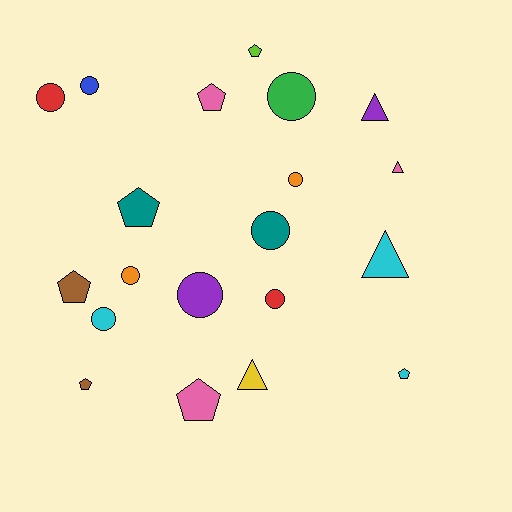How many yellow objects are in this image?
There is 1 yellow object.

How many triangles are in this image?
There are 4 triangles.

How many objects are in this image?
There are 20 objects.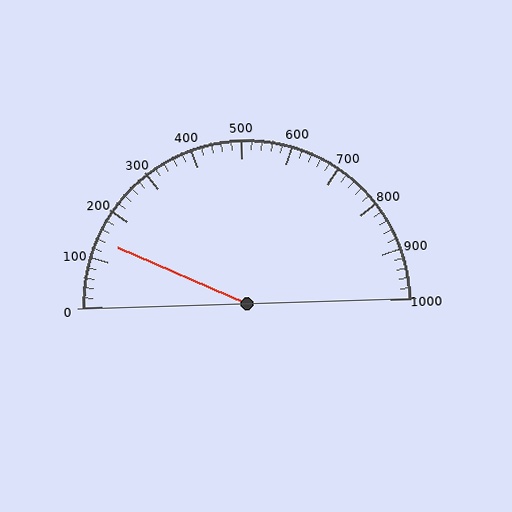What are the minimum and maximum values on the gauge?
The gauge ranges from 0 to 1000.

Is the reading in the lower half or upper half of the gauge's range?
The reading is in the lower half of the range (0 to 1000).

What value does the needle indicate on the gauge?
The needle indicates approximately 140.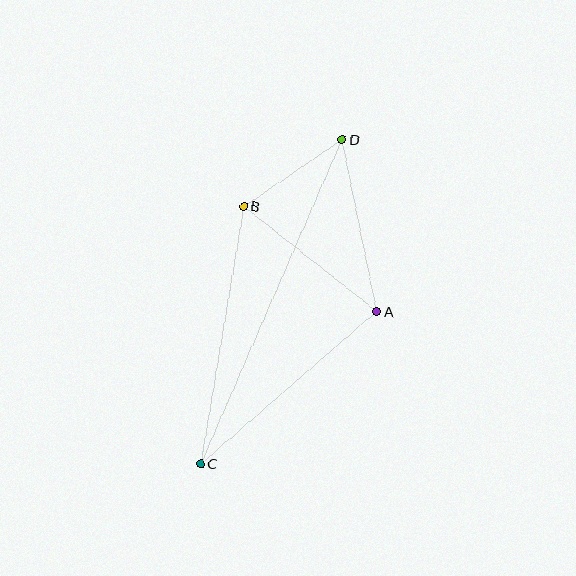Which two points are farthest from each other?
Points C and D are farthest from each other.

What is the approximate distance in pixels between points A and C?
The distance between A and C is approximately 233 pixels.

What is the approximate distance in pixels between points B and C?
The distance between B and C is approximately 261 pixels.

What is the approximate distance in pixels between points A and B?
The distance between A and B is approximately 170 pixels.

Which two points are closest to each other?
Points B and D are closest to each other.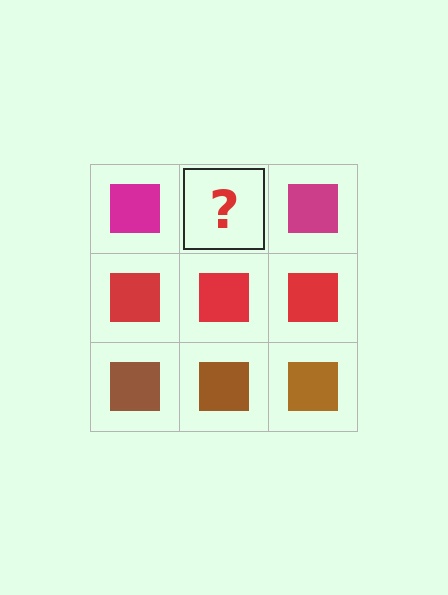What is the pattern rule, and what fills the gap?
The rule is that each row has a consistent color. The gap should be filled with a magenta square.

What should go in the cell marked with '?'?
The missing cell should contain a magenta square.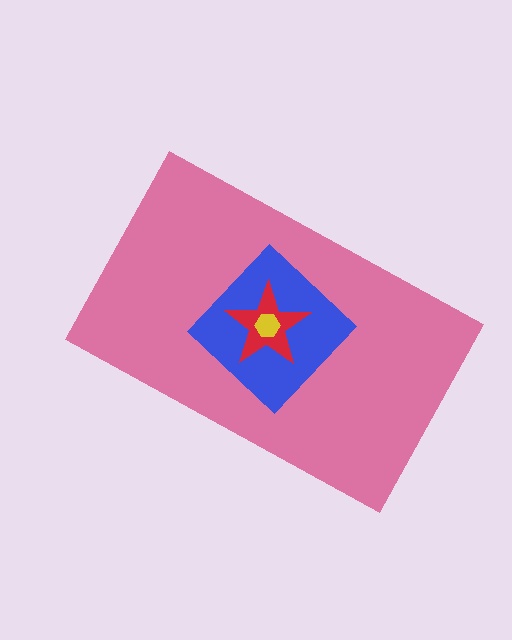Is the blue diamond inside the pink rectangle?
Yes.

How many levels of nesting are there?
4.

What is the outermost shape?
The pink rectangle.